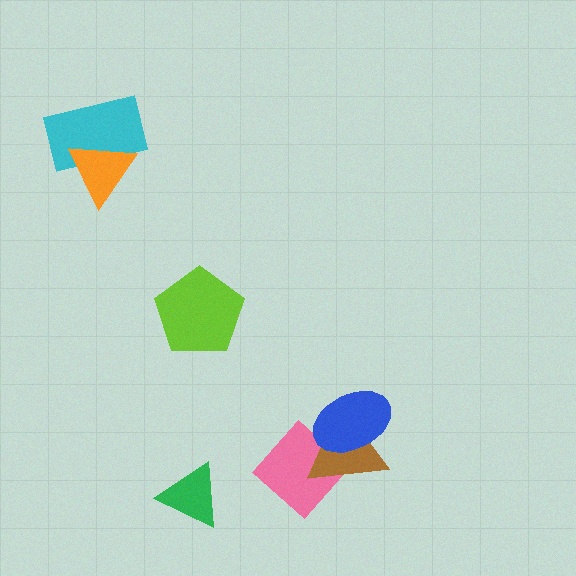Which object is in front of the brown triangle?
The blue ellipse is in front of the brown triangle.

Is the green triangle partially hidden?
No, no other shape covers it.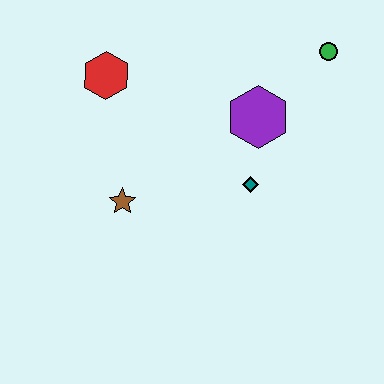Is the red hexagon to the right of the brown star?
No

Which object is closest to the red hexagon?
The brown star is closest to the red hexagon.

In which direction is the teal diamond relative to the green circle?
The teal diamond is below the green circle.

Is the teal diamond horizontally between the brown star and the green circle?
Yes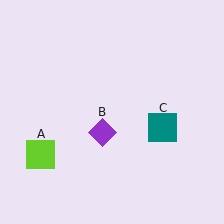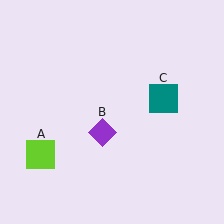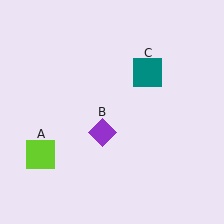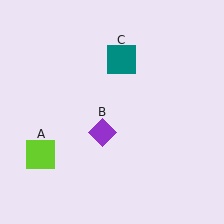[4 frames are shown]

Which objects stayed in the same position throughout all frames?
Lime square (object A) and purple diamond (object B) remained stationary.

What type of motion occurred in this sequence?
The teal square (object C) rotated counterclockwise around the center of the scene.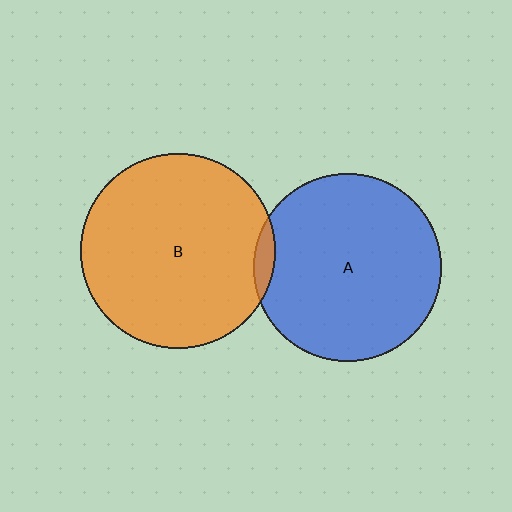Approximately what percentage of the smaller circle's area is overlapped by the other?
Approximately 5%.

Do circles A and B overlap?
Yes.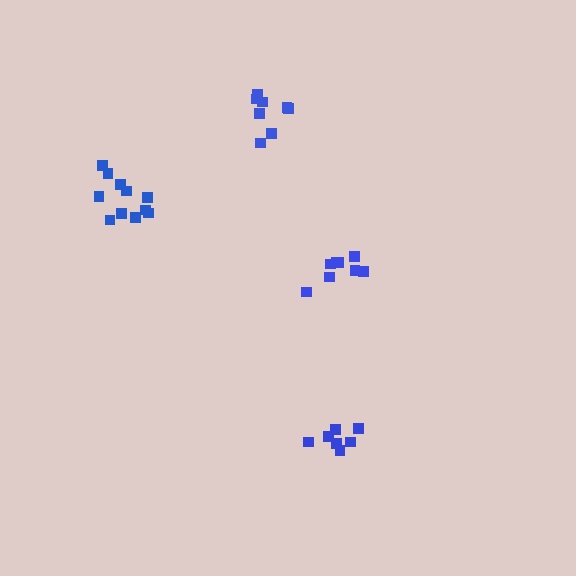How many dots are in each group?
Group 1: 8 dots, Group 2: 8 dots, Group 3: 7 dots, Group 4: 11 dots (34 total).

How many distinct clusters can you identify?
There are 4 distinct clusters.